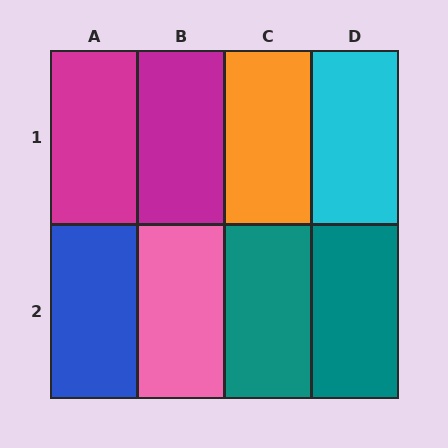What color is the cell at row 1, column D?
Cyan.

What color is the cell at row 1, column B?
Magenta.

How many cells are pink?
1 cell is pink.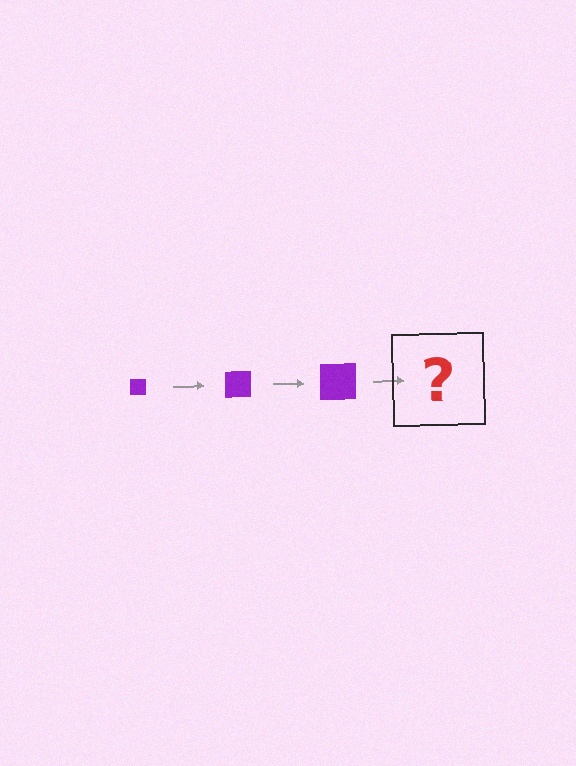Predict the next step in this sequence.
The next step is a purple square, larger than the previous one.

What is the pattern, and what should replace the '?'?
The pattern is that the square gets progressively larger each step. The '?' should be a purple square, larger than the previous one.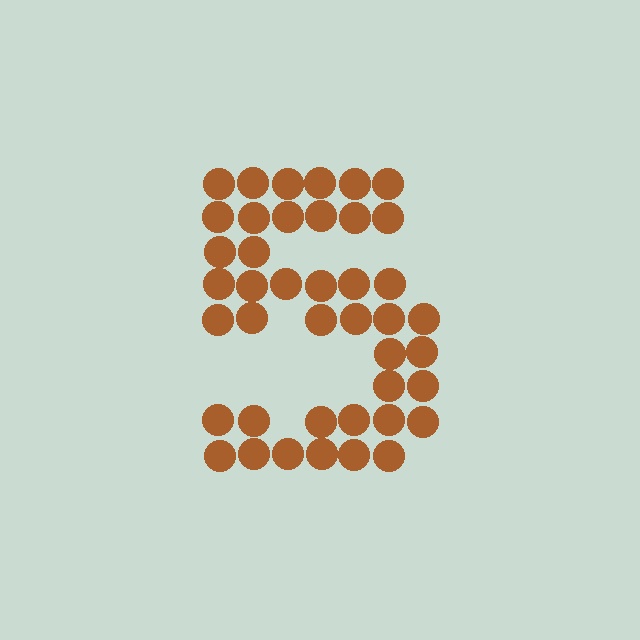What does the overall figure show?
The overall figure shows the digit 5.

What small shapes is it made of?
It is made of small circles.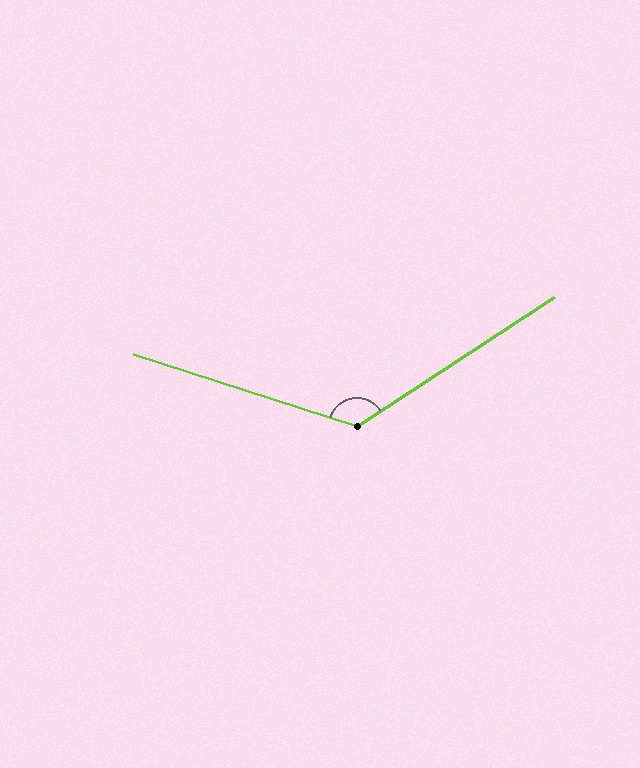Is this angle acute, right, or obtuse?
It is obtuse.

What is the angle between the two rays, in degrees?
Approximately 129 degrees.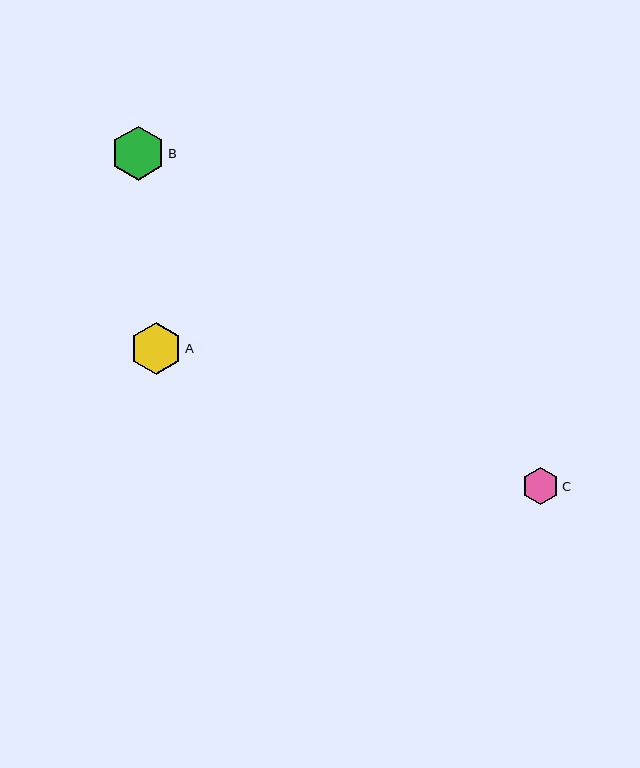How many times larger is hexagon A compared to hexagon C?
Hexagon A is approximately 1.4 times the size of hexagon C.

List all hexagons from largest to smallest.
From largest to smallest: B, A, C.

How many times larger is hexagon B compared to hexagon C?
Hexagon B is approximately 1.5 times the size of hexagon C.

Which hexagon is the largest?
Hexagon B is the largest with a size of approximately 54 pixels.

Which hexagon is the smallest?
Hexagon C is the smallest with a size of approximately 37 pixels.